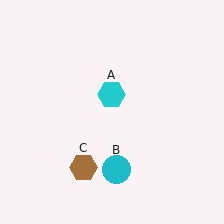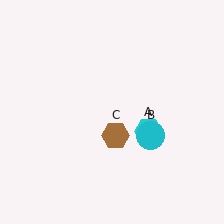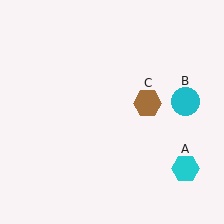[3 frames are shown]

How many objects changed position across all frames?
3 objects changed position: cyan hexagon (object A), cyan circle (object B), brown hexagon (object C).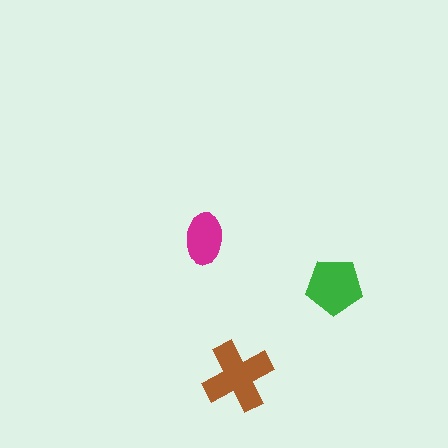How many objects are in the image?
There are 3 objects in the image.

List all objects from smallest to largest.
The magenta ellipse, the green pentagon, the brown cross.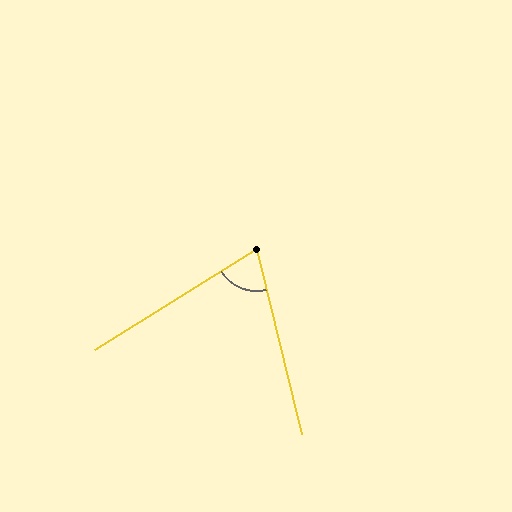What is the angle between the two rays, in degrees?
Approximately 72 degrees.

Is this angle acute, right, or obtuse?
It is acute.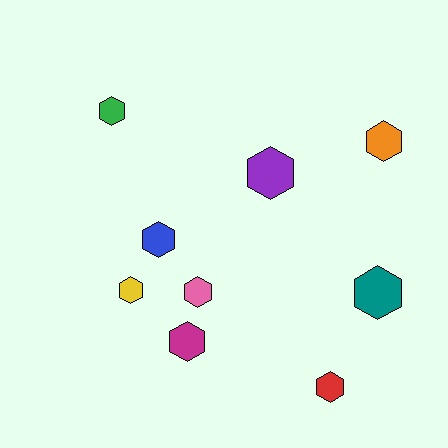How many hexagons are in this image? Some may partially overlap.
There are 9 hexagons.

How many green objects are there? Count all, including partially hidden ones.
There is 1 green object.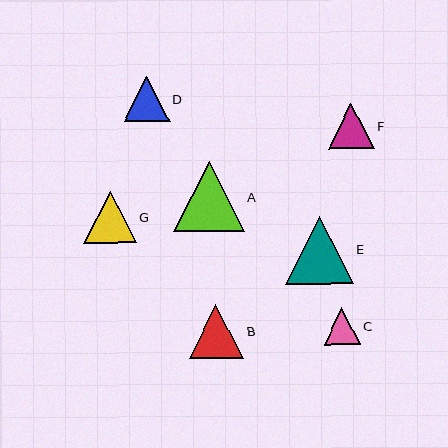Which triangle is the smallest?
Triangle C is the smallest with a size of approximately 36 pixels.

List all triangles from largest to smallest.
From largest to smallest: A, E, B, G, F, D, C.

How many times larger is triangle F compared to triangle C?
Triangle F is approximately 1.3 times the size of triangle C.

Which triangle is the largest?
Triangle A is the largest with a size of approximately 70 pixels.